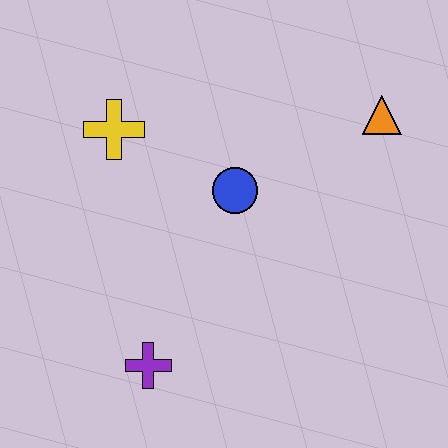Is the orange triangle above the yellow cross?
Yes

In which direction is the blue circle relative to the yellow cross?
The blue circle is to the right of the yellow cross.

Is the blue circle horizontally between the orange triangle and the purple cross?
Yes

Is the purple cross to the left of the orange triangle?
Yes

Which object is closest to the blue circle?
The yellow cross is closest to the blue circle.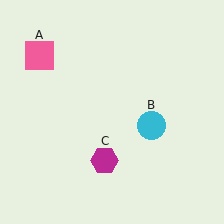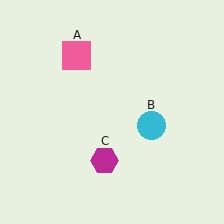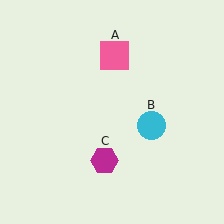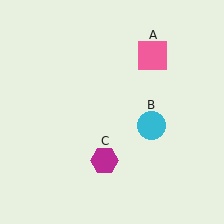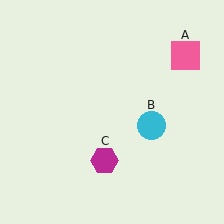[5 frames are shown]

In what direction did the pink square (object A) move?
The pink square (object A) moved right.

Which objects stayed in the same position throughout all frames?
Cyan circle (object B) and magenta hexagon (object C) remained stationary.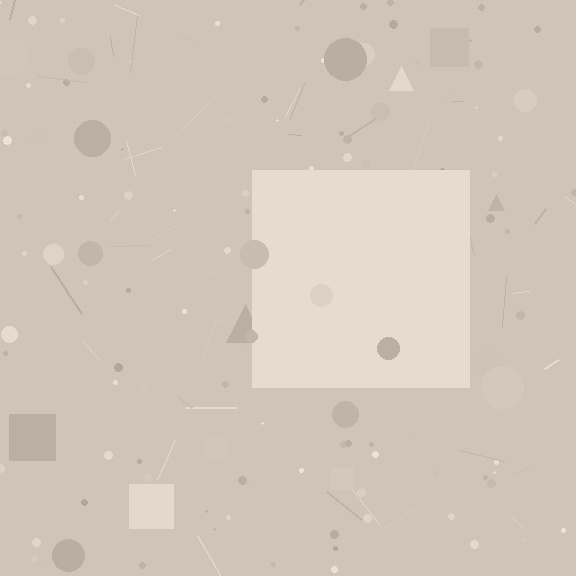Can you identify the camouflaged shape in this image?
The camouflaged shape is a square.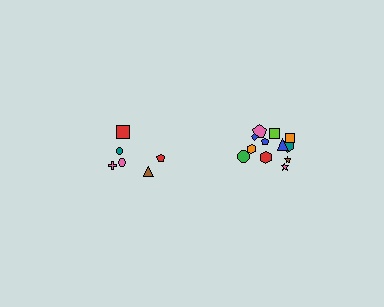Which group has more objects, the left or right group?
The right group.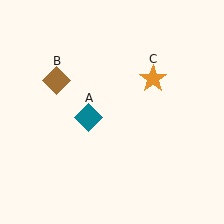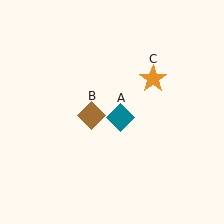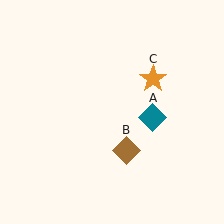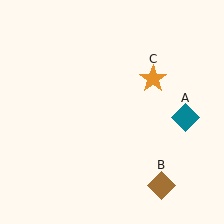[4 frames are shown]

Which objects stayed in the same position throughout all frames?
Orange star (object C) remained stationary.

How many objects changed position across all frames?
2 objects changed position: teal diamond (object A), brown diamond (object B).